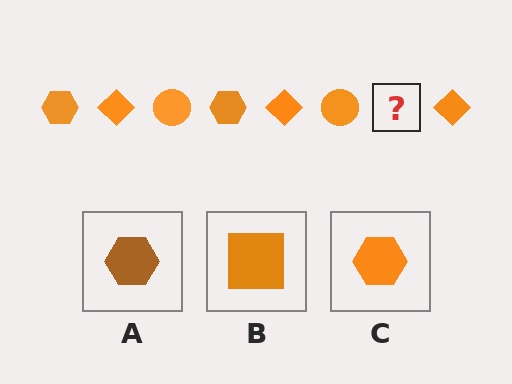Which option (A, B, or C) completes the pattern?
C.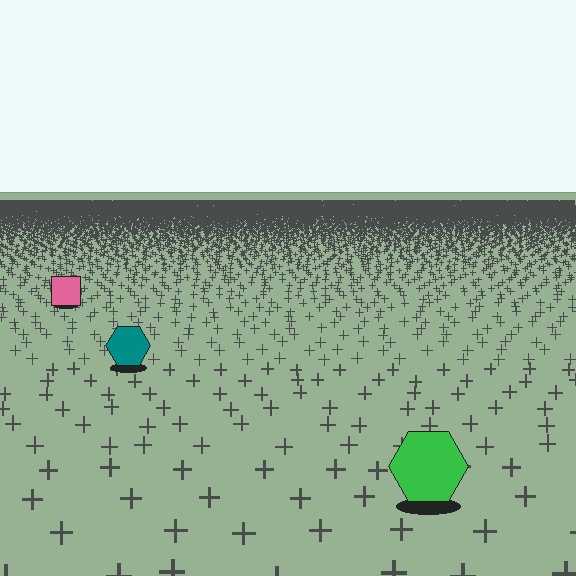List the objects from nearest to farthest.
From nearest to farthest: the green hexagon, the teal hexagon, the pink square.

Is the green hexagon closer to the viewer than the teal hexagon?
Yes. The green hexagon is closer — you can tell from the texture gradient: the ground texture is coarser near it.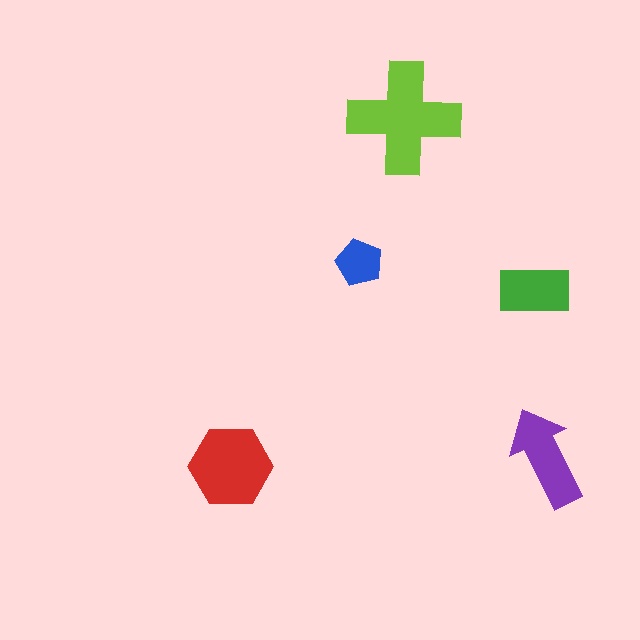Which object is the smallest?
The blue pentagon.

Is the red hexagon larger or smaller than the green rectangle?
Larger.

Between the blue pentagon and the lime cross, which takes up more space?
The lime cross.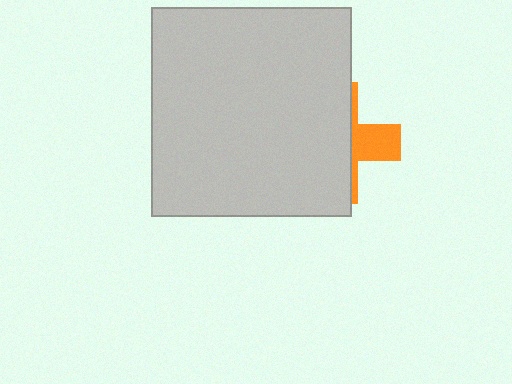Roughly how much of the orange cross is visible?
A small part of it is visible (roughly 31%).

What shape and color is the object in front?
The object in front is a light gray rectangle.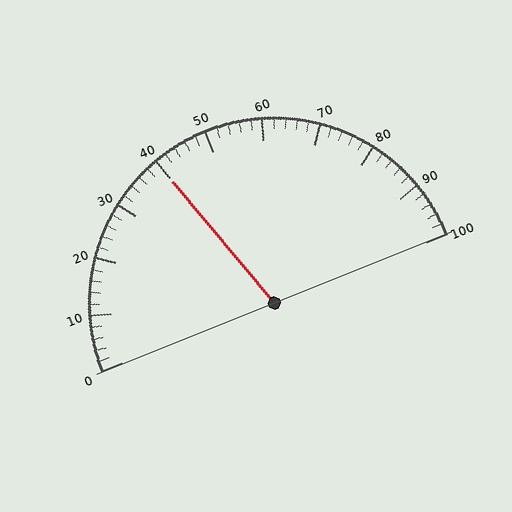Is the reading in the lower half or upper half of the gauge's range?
The reading is in the lower half of the range (0 to 100).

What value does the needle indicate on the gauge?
The needle indicates approximately 40.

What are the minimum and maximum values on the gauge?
The gauge ranges from 0 to 100.